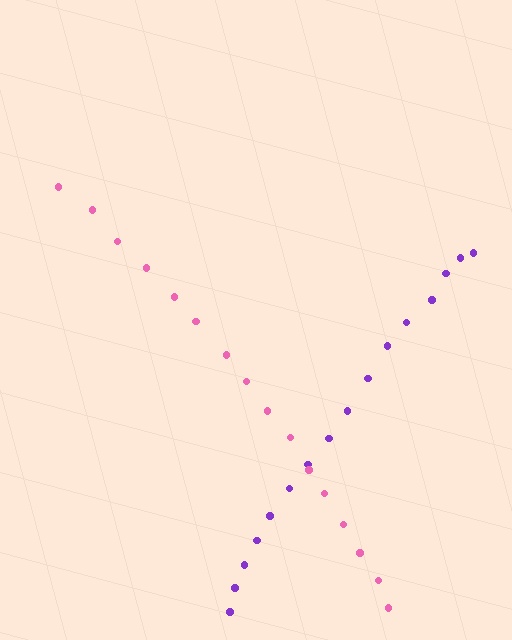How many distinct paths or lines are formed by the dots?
There are 2 distinct paths.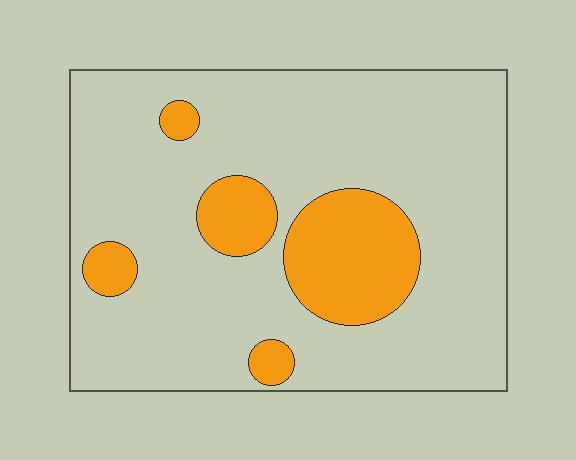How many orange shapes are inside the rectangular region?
5.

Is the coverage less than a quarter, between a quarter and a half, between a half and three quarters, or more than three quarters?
Less than a quarter.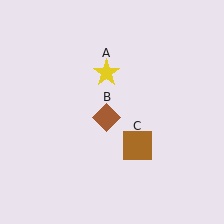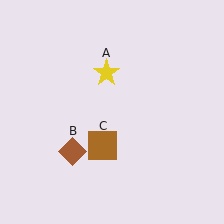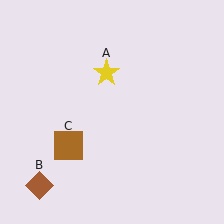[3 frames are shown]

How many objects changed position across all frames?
2 objects changed position: brown diamond (object B), brown square (object C).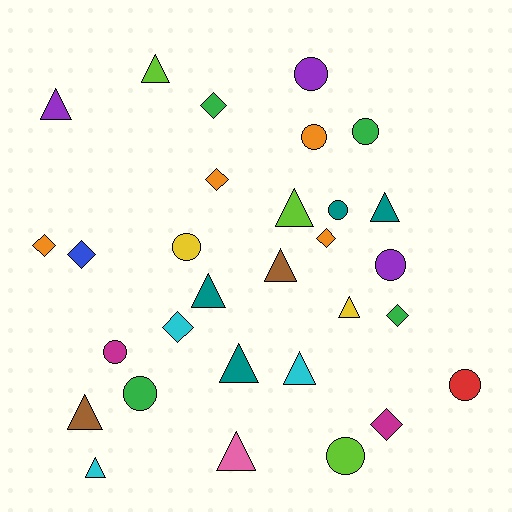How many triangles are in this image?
There are 12 triangles.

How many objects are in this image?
There are 30 objects.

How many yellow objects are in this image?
There are 2 yellow objects.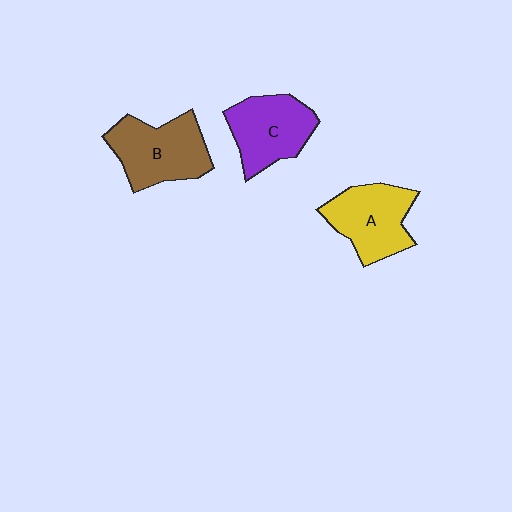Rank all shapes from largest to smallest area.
From largest to smallest: B (brown), A (yellow), C (purple).